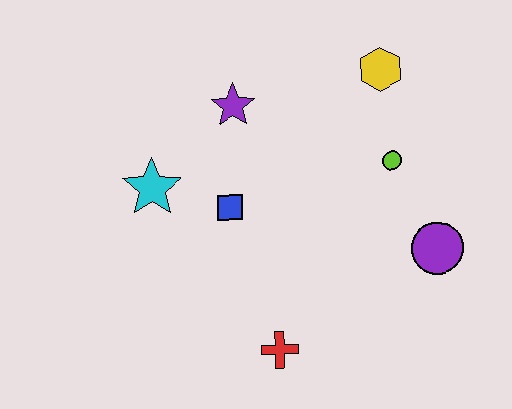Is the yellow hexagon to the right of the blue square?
Yes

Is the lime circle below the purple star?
Yes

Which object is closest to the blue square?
The cyan star is closest to the blue square.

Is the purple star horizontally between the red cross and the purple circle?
No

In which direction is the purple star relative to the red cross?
The purple star is above the red cross.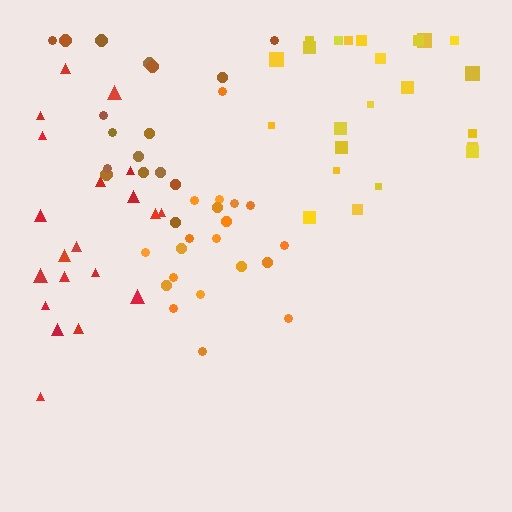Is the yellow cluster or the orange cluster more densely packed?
Orange.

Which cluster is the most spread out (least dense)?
Red.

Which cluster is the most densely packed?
Orange.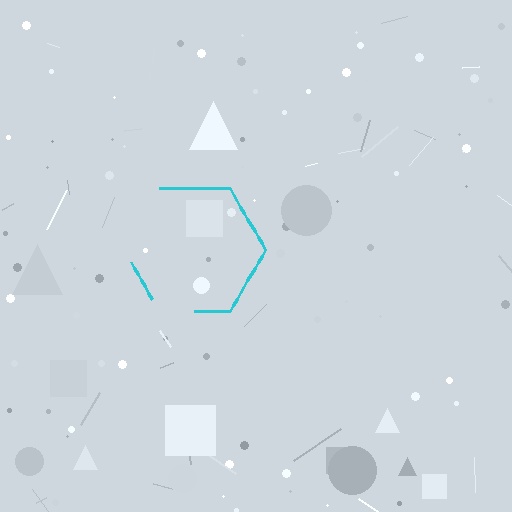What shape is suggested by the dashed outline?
The dashed outline suggests a hexagon.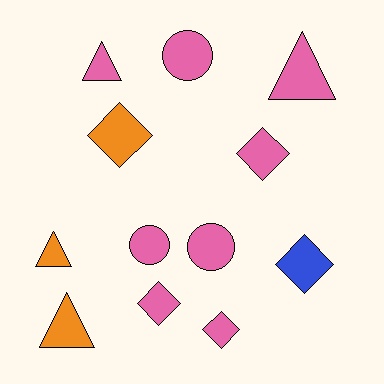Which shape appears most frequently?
Diamond, with 5 objects.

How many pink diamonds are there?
There are 3 pink diamonds.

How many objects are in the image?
There are 12 objects.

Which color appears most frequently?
Pink, with 8 objects.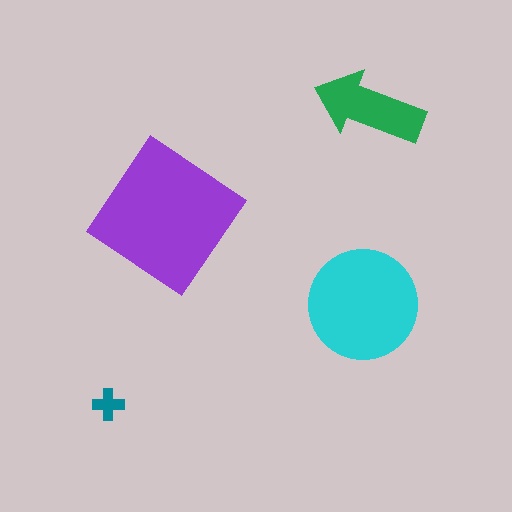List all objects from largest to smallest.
The purple diamond, the cyan circle, the green arrow, the teal cross.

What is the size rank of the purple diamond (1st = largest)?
1st.